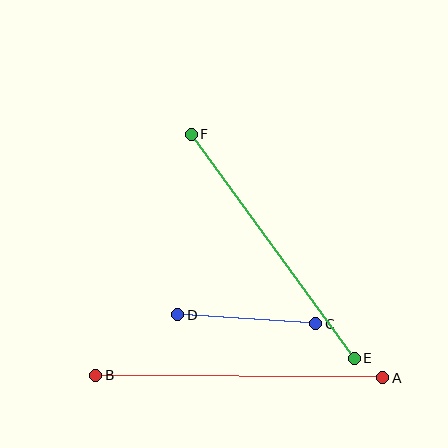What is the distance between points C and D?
The distance is approximately 138 pixels.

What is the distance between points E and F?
The distance is approximately 277 pixels.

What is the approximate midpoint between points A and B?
The midpoint is at approximately (239, 376) pixels.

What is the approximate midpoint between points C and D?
The midpoint is at approximately (247, 319) pixels.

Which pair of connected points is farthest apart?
Points A and B are farthest apart.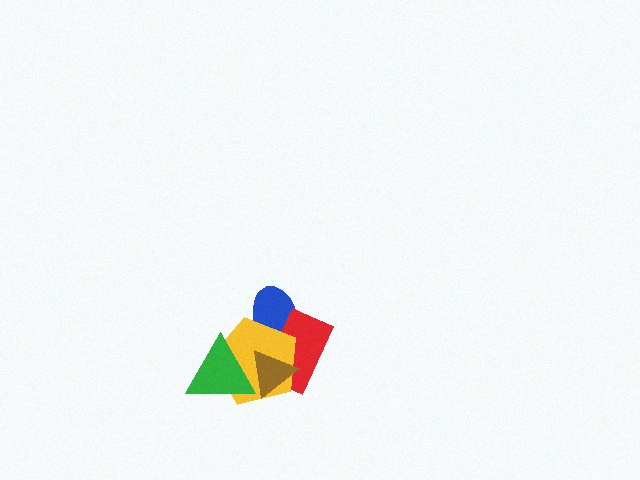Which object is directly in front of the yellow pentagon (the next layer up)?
The brown triangle is directly in front of the yellow pentagon.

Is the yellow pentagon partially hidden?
Yes, it is partially covered by another shape.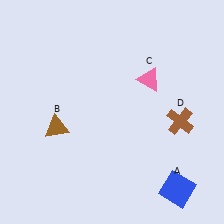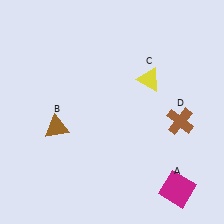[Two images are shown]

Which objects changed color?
A changed from blue to magenta. C changed from pink to yellow.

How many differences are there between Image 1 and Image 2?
There are 2 differences between the two images.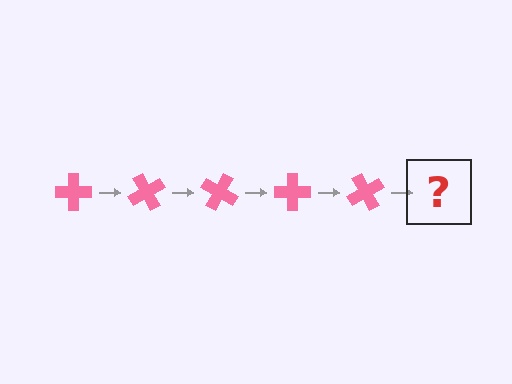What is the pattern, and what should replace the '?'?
The pattern is that the cross rotates 60 degrees each step. The '?' should be a pink cross rotated 300 degrees.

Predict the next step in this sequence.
The next step is a pink cross rotated 300 degrees.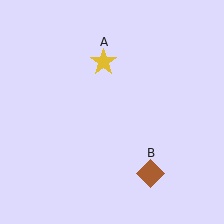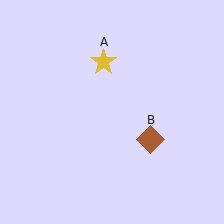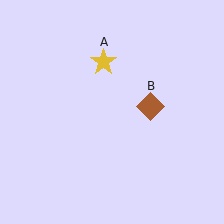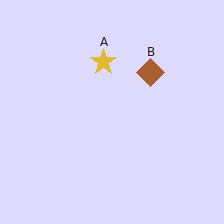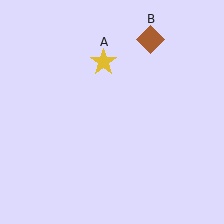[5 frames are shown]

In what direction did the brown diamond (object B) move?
The brown diamond (object B) moved up.